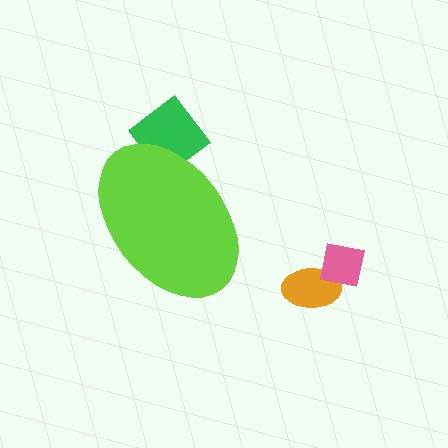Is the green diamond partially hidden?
Yes, the green diamond is partially hidden behind the lime ellipse.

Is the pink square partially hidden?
No, the pink square is fully visible.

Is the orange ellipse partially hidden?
No, the orange ellipse is fully visible.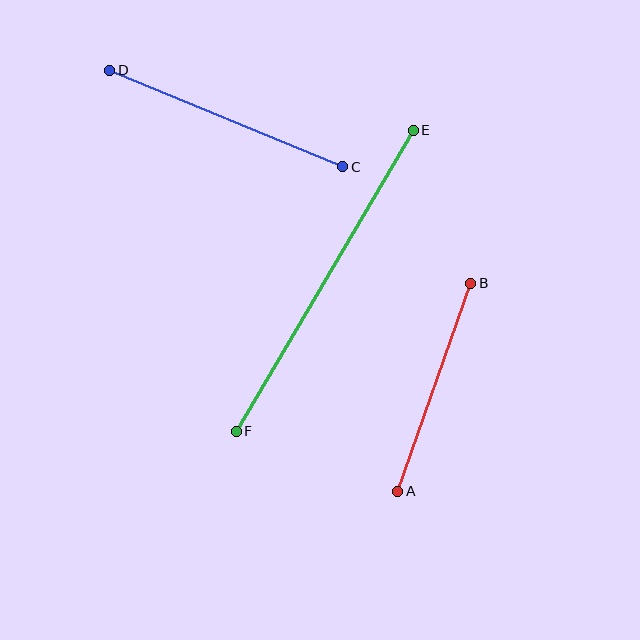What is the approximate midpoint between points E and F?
The midpoint is at approximately (325, 281) pixels.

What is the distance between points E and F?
The distance is approximately 349 pixels.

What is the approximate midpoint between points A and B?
The midpoint is at approximately (434, 387) pixels.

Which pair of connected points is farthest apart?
Points E and F are farthest apart.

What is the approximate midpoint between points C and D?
The midpoint is at approximately (226, 119) pixels.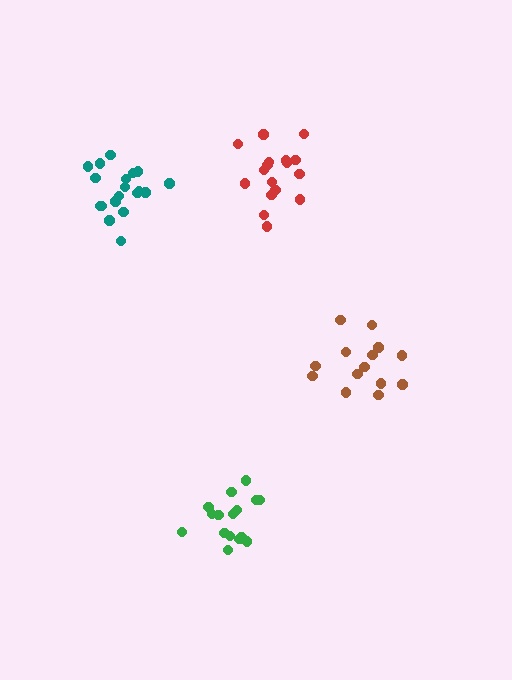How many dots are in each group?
Group 1: 16 dots, Group 2: 19 dots, Group 3: 14 dots, Group 4: 17 dots (66 total).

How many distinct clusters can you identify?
There are 4 distinct clusters.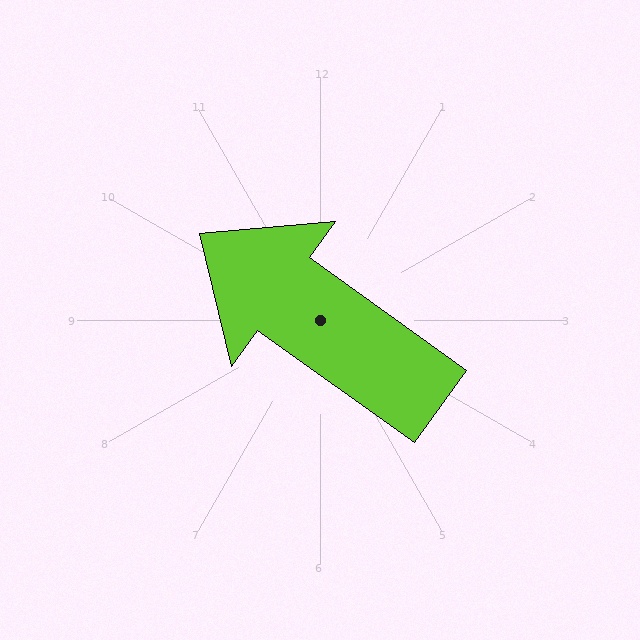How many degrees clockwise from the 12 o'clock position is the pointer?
Approximately 306 degrees.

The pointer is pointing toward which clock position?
Roughly 10 o'clock.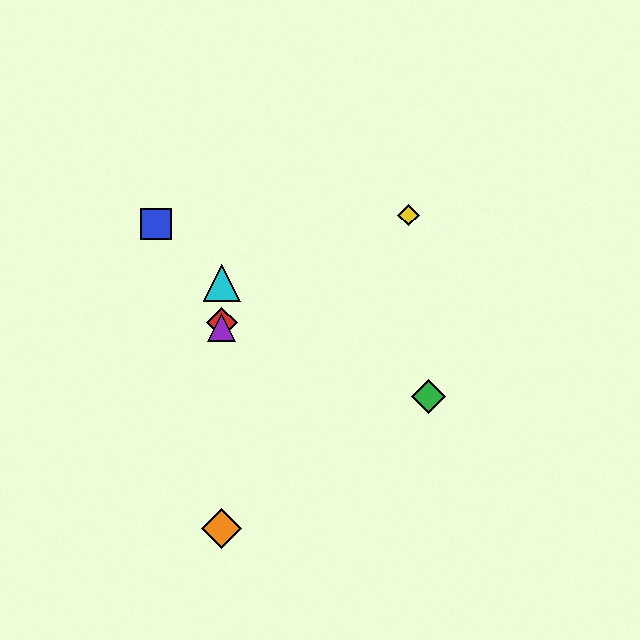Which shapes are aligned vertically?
The red diamond, the purple triangle, the orange diamond, the cyan triangle are aligned vertically.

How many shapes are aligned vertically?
4 shapes (the red diamond, the purple triangle, the orange diamond, the cyan triangle) are aligned vertically.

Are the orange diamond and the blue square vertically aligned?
No, the orange diamond is at x≈222 and the blue square is at x≈156.